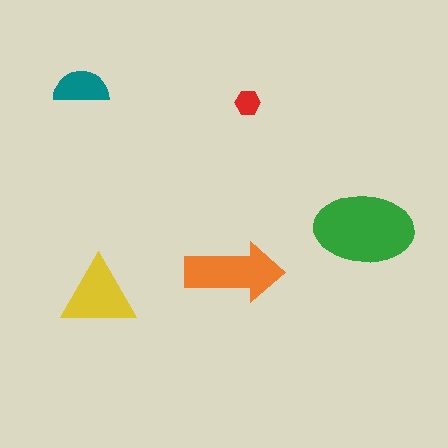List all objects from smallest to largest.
The red hexagon, the teal semicircle, the yellow triangle, the orange arrow, the green ellipse.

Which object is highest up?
The teal semicircle is topmost.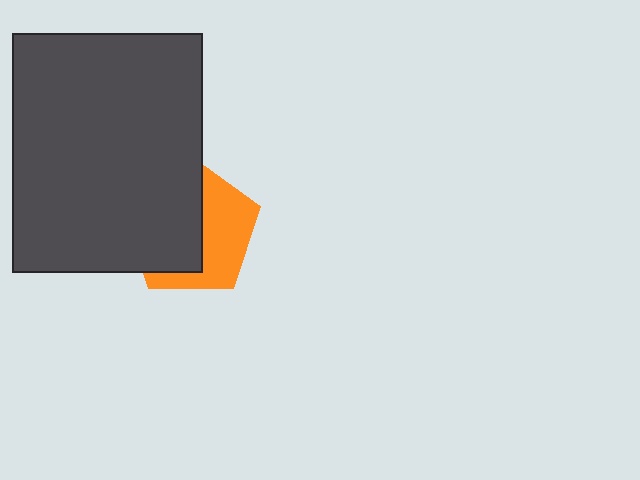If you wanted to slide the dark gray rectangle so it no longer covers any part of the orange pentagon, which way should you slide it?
Slide it left — that is the most direct way to separate the two shapes.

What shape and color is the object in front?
The object in front is a dark gray rectangle.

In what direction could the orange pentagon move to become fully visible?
The orange pentagon could move right. That would shift it out from behind the dark gray rectangle entirely.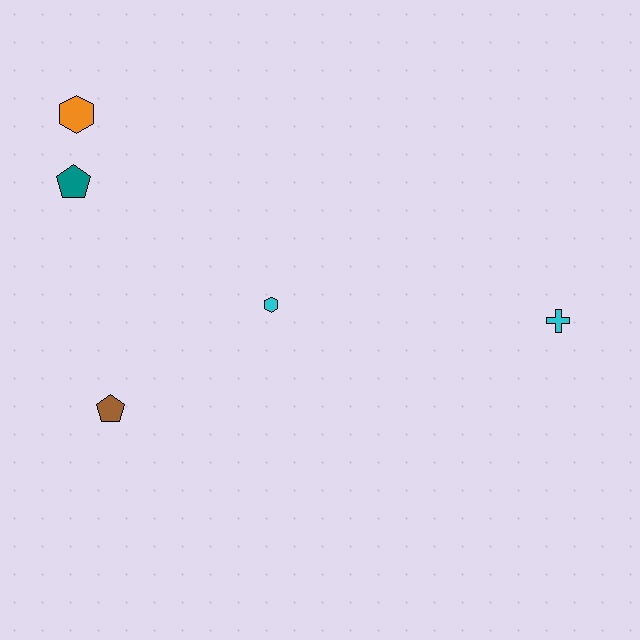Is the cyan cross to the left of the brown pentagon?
No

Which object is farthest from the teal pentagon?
The cyan cross is farthest from the teal pentagon.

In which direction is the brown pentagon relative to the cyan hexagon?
The brown pentagon is to the left of the cyan hexagon.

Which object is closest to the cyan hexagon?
The brown pentagon is closest to the cyan hexagon.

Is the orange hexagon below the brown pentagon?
No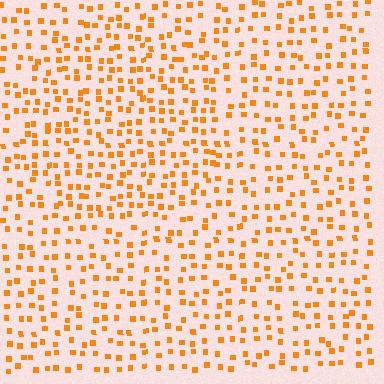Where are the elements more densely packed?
The elements are more densely packed inside the circle boundary.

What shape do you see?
I see a circle.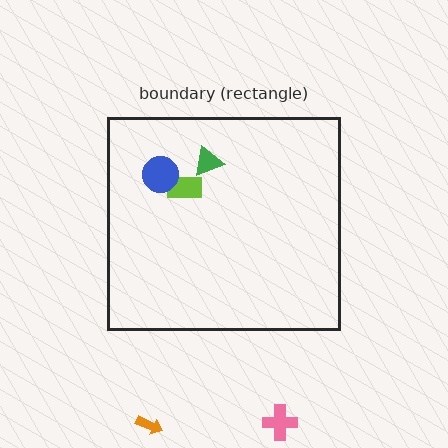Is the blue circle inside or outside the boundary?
Inside.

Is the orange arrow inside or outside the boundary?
Outside.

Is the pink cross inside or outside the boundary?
Outside.